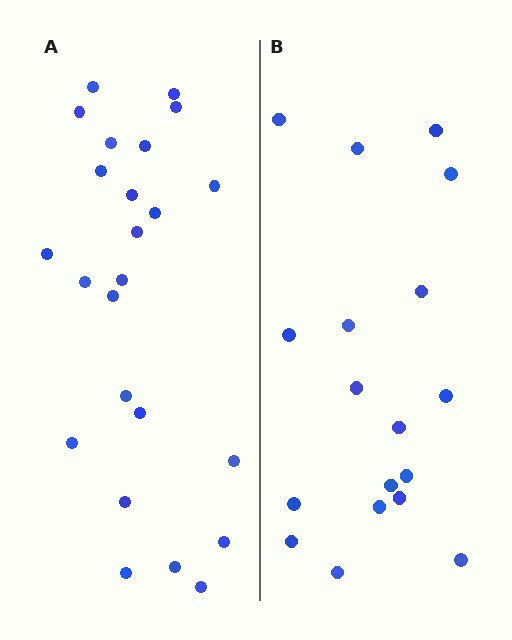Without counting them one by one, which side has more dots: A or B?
Region A (the left region) has more dots.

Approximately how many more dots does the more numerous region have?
Region A has about 6 more dots than region B.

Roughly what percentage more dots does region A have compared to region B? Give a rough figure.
About 35% more.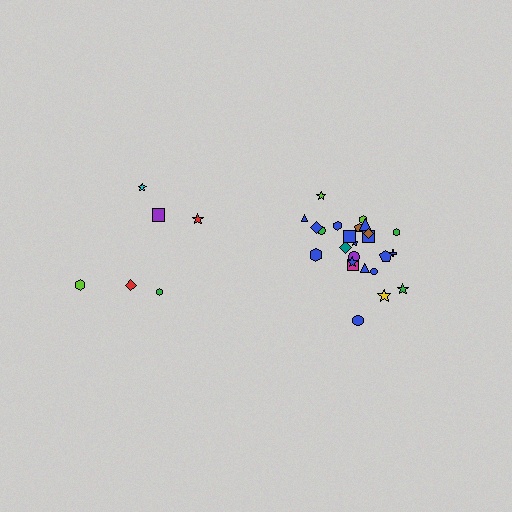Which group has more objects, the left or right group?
The right group.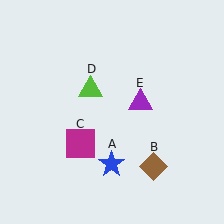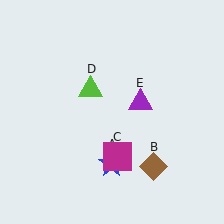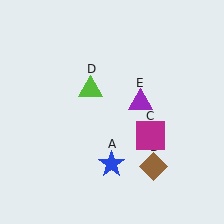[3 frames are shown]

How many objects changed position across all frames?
1 object changed position: magenta square (object C).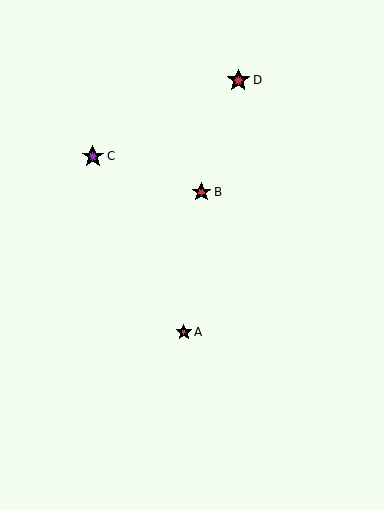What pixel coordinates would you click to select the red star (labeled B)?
Click at (201, 192) to select the red star B.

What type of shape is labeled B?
Shape B is a red star.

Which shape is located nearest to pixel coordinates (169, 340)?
The brown star (labeled A) at (184, 332) is nearest to that location.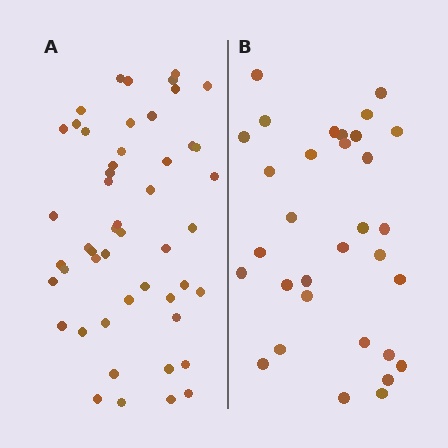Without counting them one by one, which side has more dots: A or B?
Region A (the left region) has more dots.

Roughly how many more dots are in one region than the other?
Region A has approximately 20 more dots than region B.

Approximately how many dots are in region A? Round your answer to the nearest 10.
About 50 dots.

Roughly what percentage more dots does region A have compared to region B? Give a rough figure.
About 55% more.